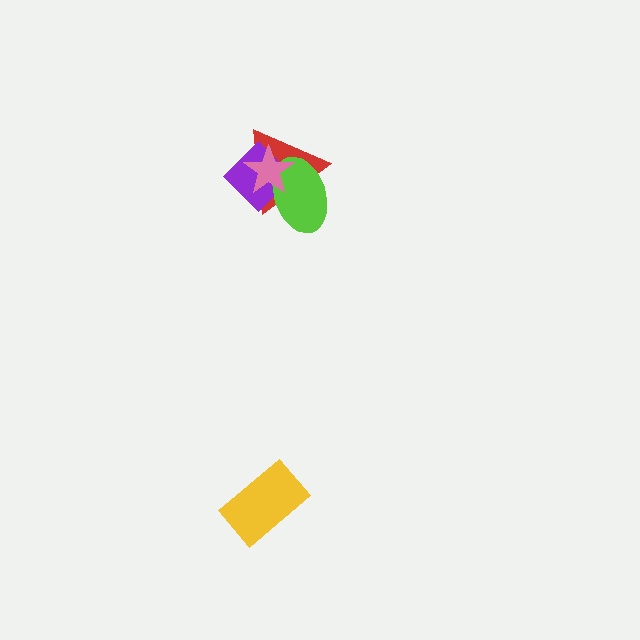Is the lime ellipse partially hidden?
Yes, it is partially covered by another shape.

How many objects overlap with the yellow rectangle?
0 objects overlap with the yellow rectangle.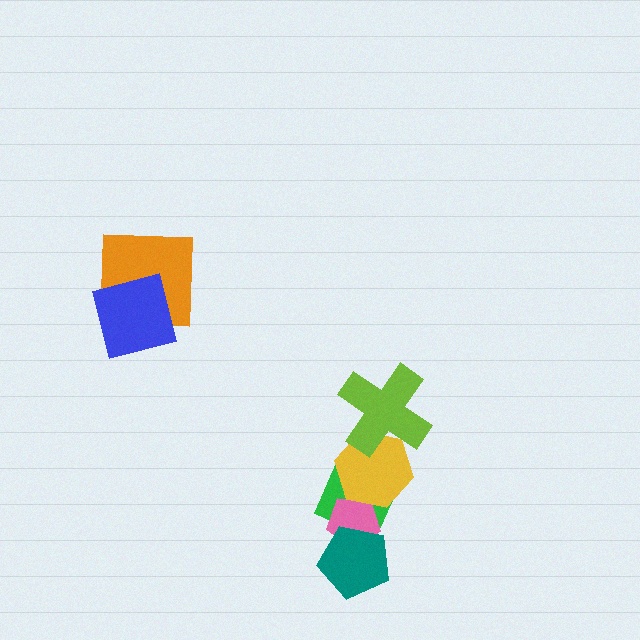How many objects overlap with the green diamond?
3 objects overlap with the green diamond.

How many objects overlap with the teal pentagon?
2 objects overlap with the teal pentagon.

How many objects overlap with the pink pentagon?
3 objects overlap with the pink pentagon.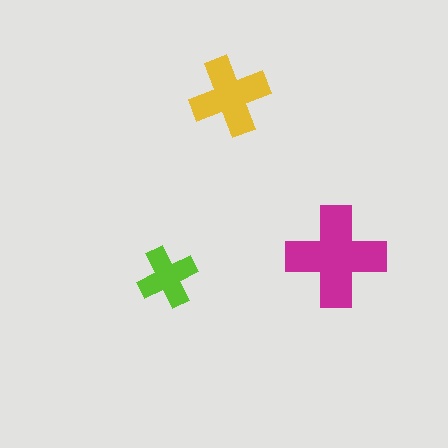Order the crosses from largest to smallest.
the magenta one, the yellow one, the lime one.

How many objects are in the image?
There are 3 objects in the image.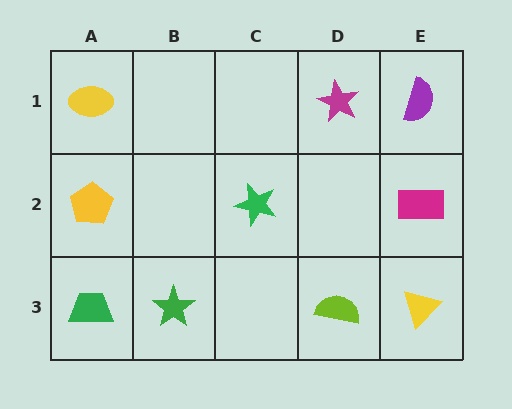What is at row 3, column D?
A lime semicircle.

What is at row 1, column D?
A magenta star.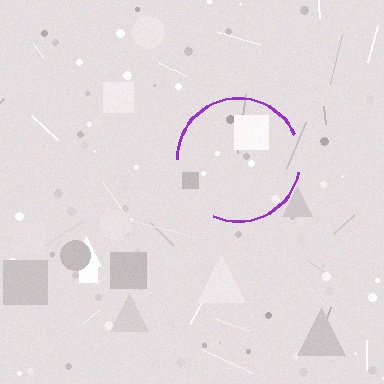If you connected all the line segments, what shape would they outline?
They would outline a circle.